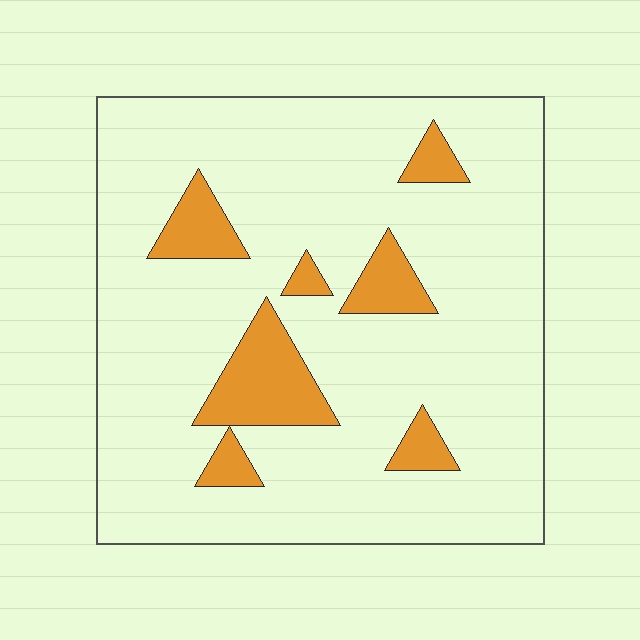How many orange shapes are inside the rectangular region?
7.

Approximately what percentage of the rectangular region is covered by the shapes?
Approximately 15%.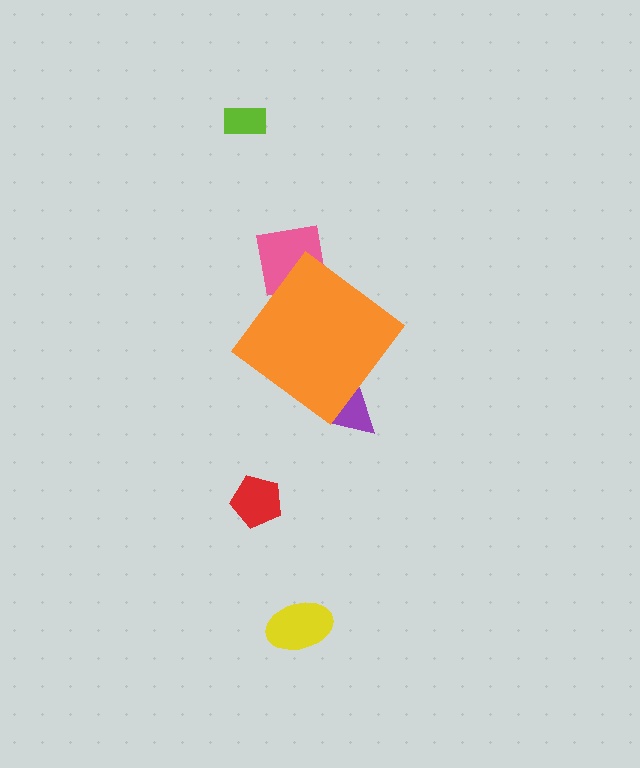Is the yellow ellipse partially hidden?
No, the yellow ellipse is fully visible.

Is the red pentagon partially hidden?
No, the red pentagon is fully visible.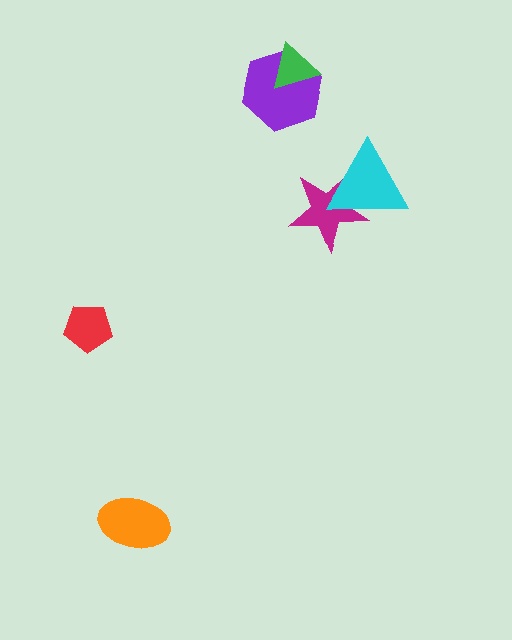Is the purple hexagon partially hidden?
Yes, it is partially covered by another shape.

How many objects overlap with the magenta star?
1 object overlaps with the magenta star.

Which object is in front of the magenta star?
The cyan triangle is in front of the magenta star.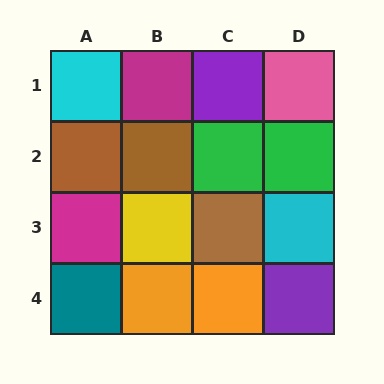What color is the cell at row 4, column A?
Teal.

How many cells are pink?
1 cell is pink.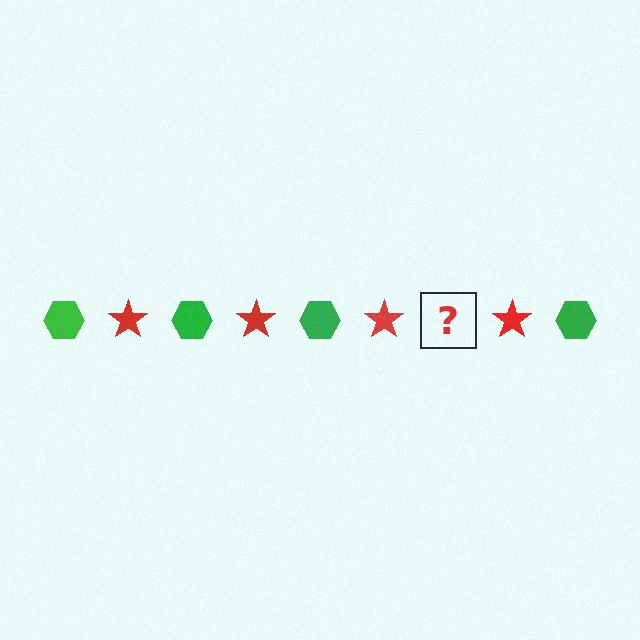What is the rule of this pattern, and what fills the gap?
The rule is that the pattern alternates between green hexagon and red star. The gap should be filled with a green hexagon.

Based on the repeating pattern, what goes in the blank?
The blank should be a green hexagon.